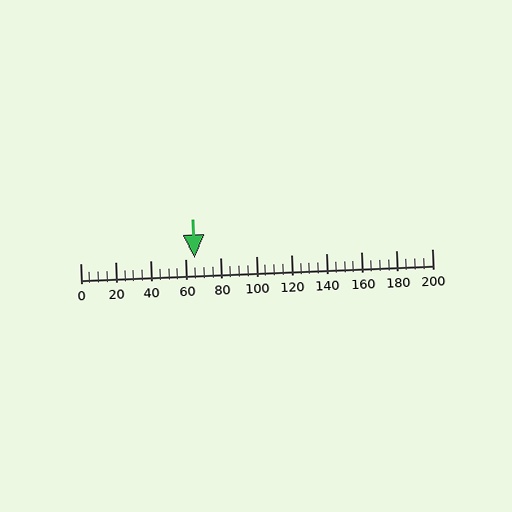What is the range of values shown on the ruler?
The ruler shows values from 0 to 200.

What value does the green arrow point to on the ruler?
The green arrow points to approximately 65.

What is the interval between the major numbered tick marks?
The major tick marks are spaced 20 units apart.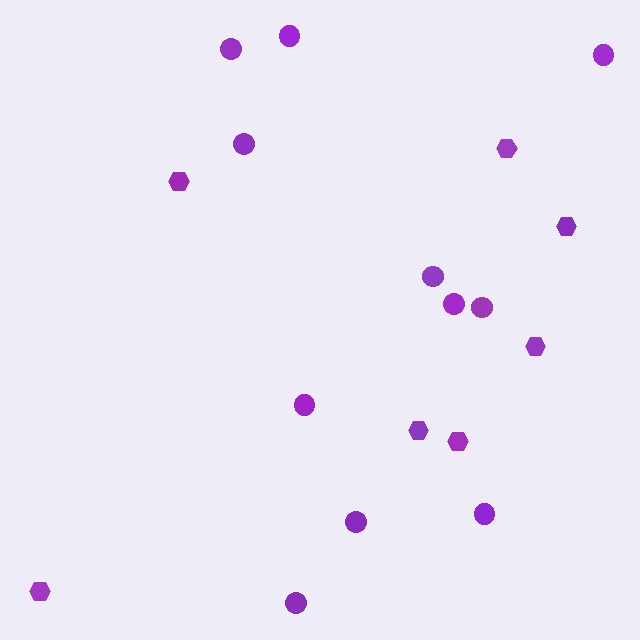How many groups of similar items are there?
There are 2 groups: one group of circles (11) and one group of hexagons (7).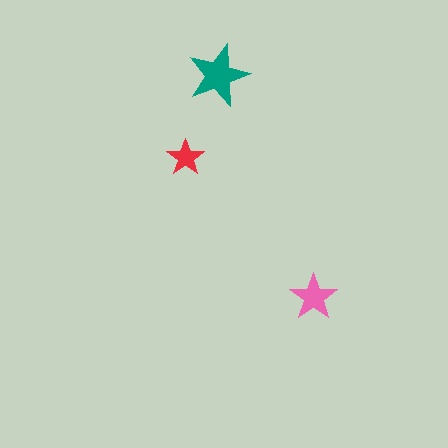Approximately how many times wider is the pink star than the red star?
About 1.5 times wider.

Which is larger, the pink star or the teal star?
The teal one.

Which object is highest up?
The teal star is topmost.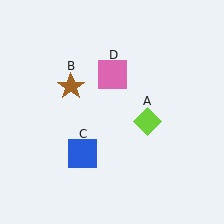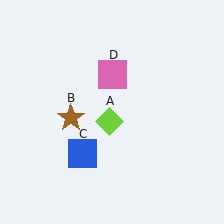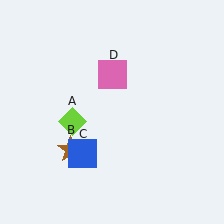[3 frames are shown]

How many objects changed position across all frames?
2 objects changed position: lime diamond (object A), brown star (object B).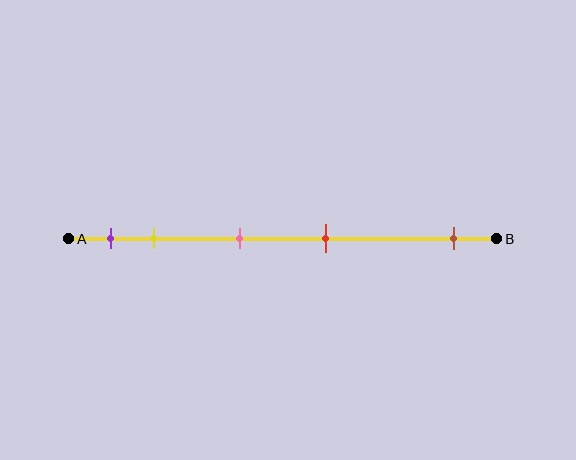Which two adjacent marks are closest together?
The purple and yellow marks are the closest adjacent pair.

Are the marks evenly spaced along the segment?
No, the marks are not evenly spaced.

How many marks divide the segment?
There are 5 marks dividing the segment.